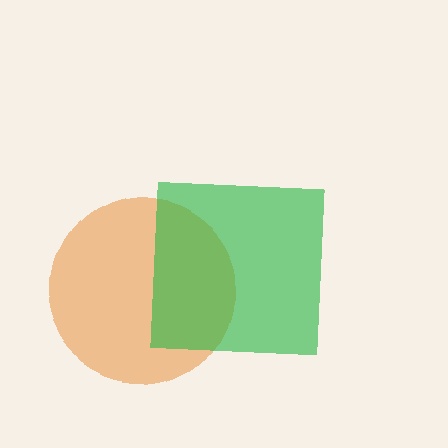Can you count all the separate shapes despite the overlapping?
Yes, there are 2 separate shapes.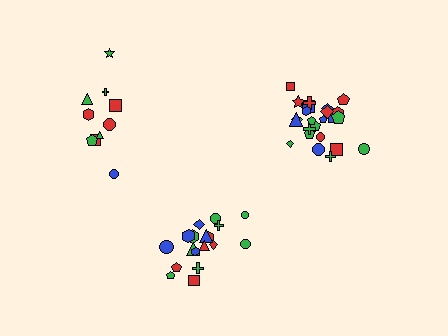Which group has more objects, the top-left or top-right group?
The top-right group.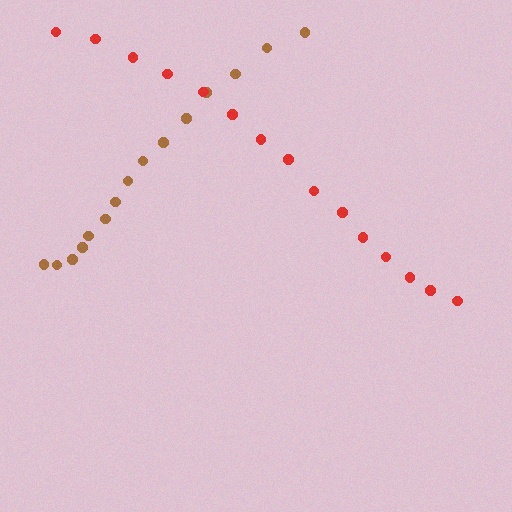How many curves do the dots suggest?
There are 2 distinct paths.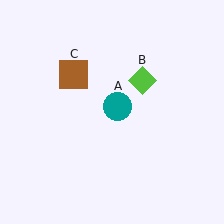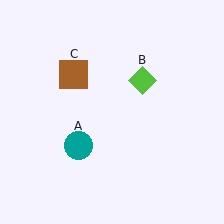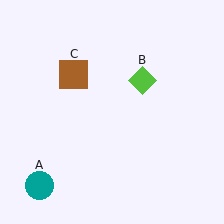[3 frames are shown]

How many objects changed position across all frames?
1 object changed position: teal circle (object A).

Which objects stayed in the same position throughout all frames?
Lime diamond (object B) and brown square (object C) remained stationary.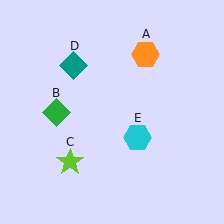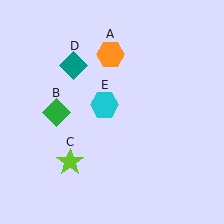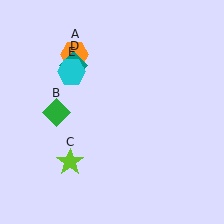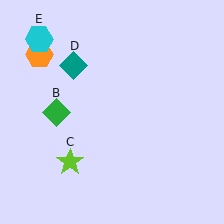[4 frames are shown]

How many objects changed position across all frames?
2 objects changed position: orange hexagon (object A), cyan hexagon (object E).